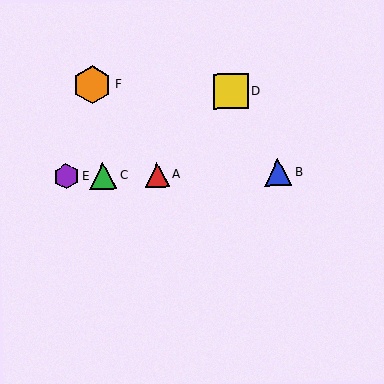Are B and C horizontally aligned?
Yes, both are at y≈172.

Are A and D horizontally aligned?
No, A is at y≈175 and D is at y≈91.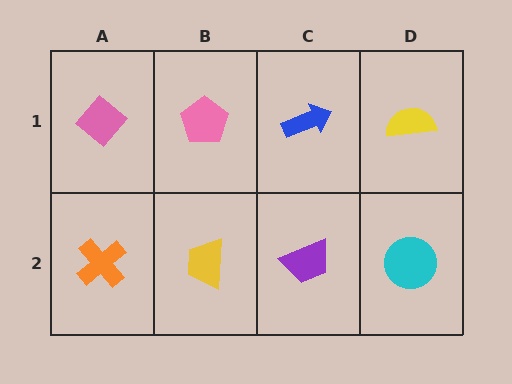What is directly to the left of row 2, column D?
A purple trapezoid.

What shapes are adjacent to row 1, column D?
A cyan circle (row 2, column D), a blue arrow (row 1, column C).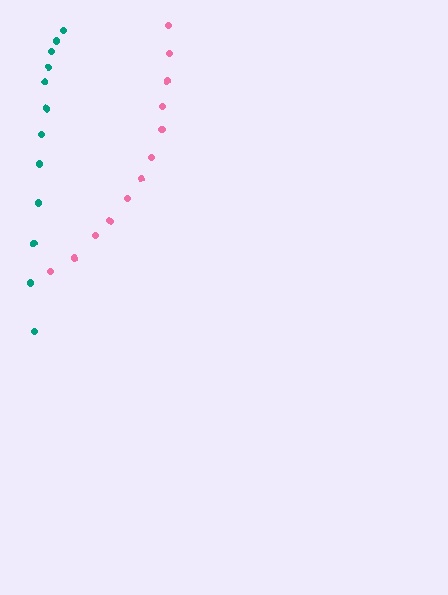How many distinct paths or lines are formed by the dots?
There are 2 distinct paths.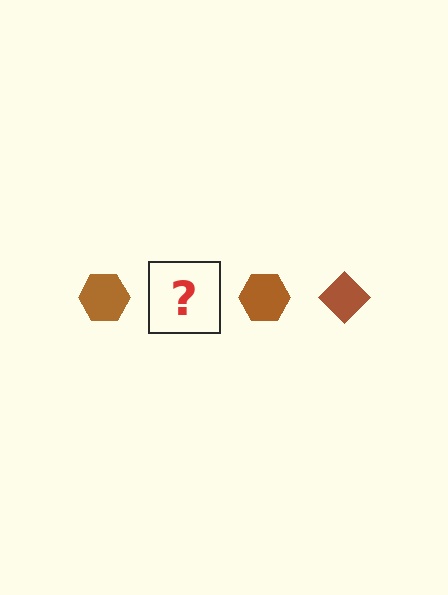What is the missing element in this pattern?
The missing element is a brown diamond.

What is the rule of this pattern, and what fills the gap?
The rule is that the pattern cycles through hexagon, diamond shapes in brown. The gap should be filled with a brown diamond.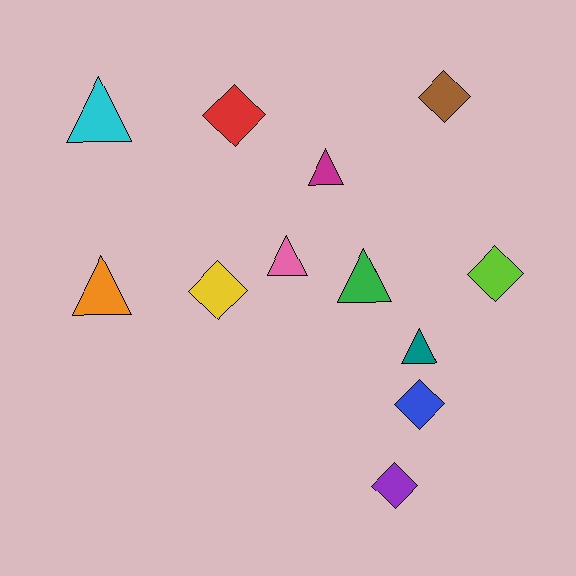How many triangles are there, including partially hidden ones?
There are 6 triangles.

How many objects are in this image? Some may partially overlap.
There are 12 objects.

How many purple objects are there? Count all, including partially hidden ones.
There is 1 purple object.